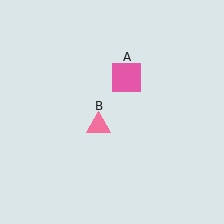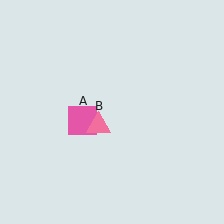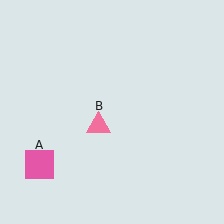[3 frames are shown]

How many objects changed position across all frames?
1 object changed position: pink square (object A).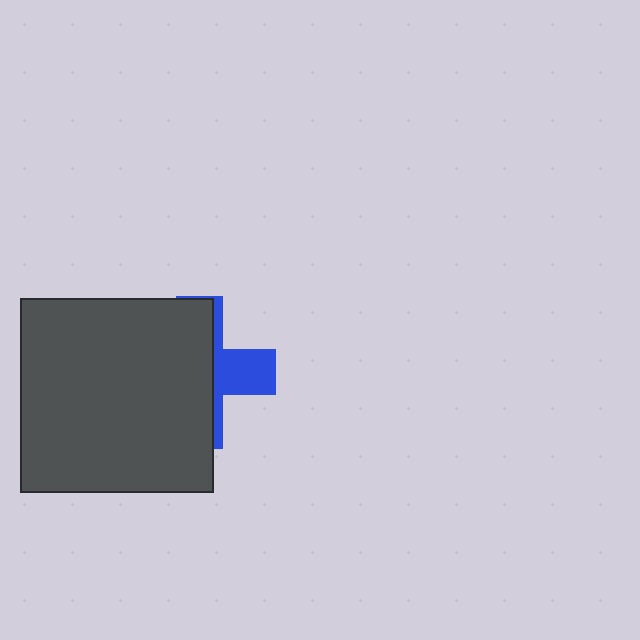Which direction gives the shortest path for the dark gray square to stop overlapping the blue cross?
Moving left gives the shortest separation.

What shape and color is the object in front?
The object in front is a dark gray square.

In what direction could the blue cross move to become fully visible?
The blue cross could move right. That would shift it out from behind the dark gray square entirely.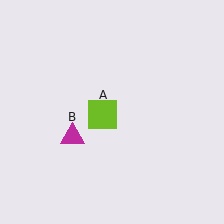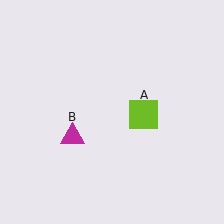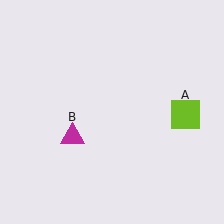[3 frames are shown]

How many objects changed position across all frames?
1 object changed position: lime square (object A).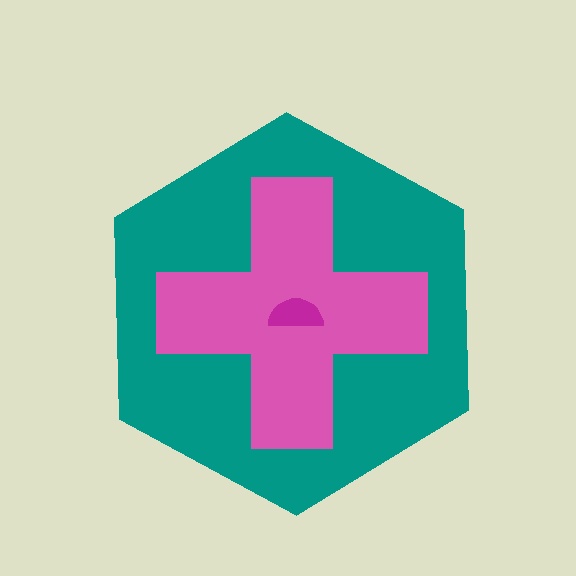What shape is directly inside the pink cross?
The magenta semicircle.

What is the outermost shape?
The teal hexagon.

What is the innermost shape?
The magenta semicircle.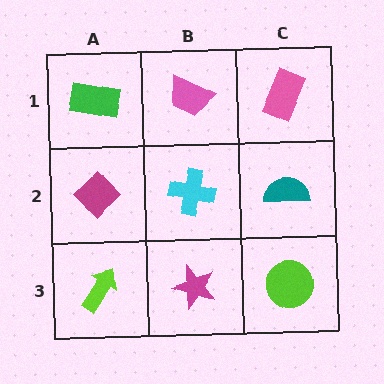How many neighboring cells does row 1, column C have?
2.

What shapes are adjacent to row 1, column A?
A magenta diamond (row 2, column A), a pink trapezoid (row 1, column B).